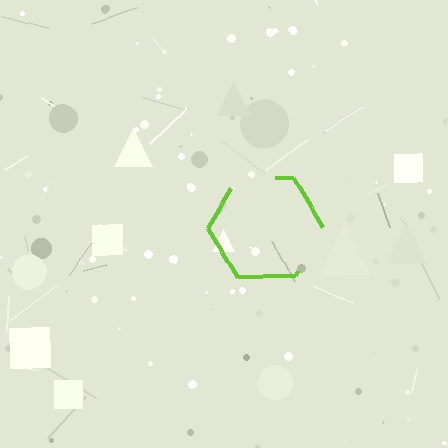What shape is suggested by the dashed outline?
The dashed outline suggests a hexagon.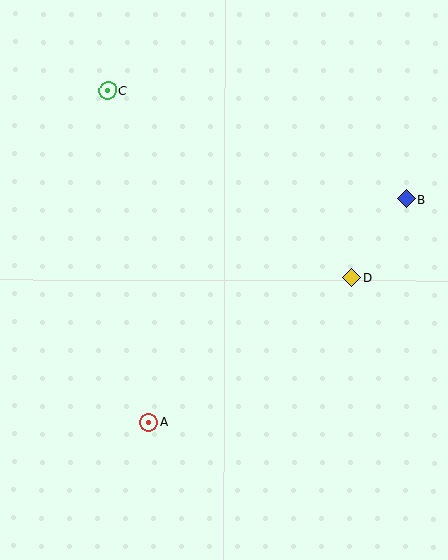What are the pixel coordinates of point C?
Point C is at (108, 91).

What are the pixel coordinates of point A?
Point A is at (148, 422).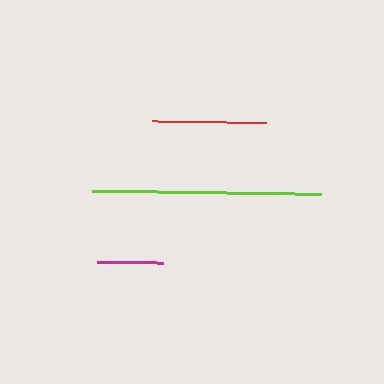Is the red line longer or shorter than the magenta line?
The red line is longer than the magenta line.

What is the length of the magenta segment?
The magenta segment is approximately 66 pixels long.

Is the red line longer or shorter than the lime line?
The lime line is longer than the red line.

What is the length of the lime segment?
The lime segment is approximately 228 pixels long.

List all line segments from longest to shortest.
From longest to shortest: lime, red, magenta.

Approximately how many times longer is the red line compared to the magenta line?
The red line is approximately 1.7 times the length of the magenta line.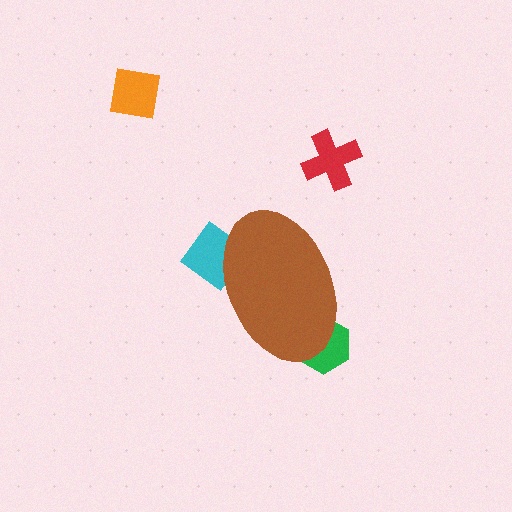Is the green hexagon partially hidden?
Yes, the green hexagon is partially hidden behind the brown ellipse.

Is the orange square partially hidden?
No, the orange square is fully visible.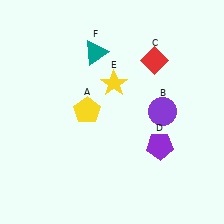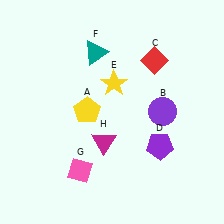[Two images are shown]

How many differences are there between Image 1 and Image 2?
There are 2 differences between the two images.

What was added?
A pink diamond (G), a magenta triangle (H) were added in Image 2.